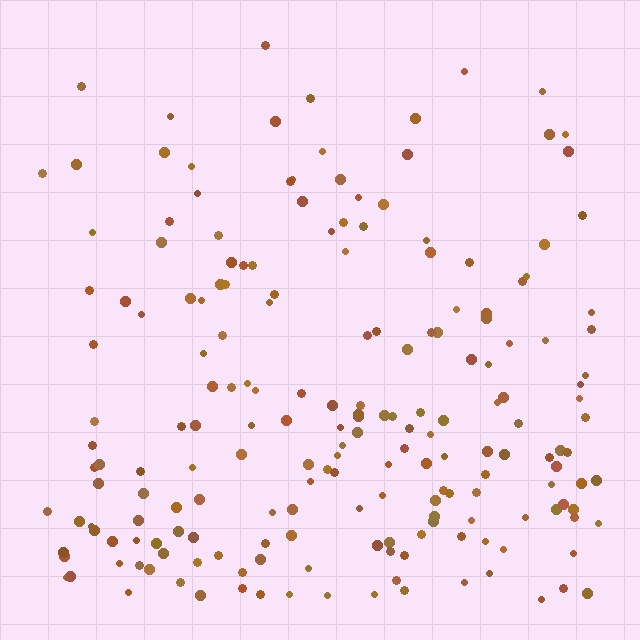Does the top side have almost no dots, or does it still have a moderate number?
Still a moderate number, just noticeably fewer than the bottom.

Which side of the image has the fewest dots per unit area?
The top.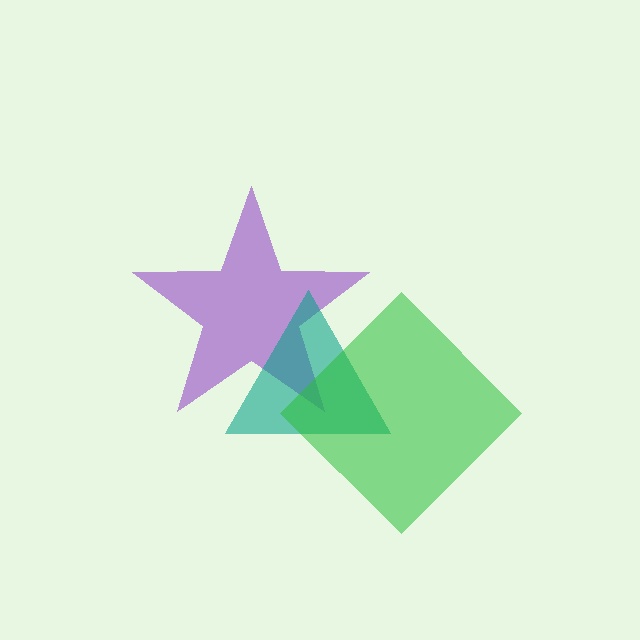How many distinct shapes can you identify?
There are 3 distinct shapes: a purple star, a teal triangle, a green diamond.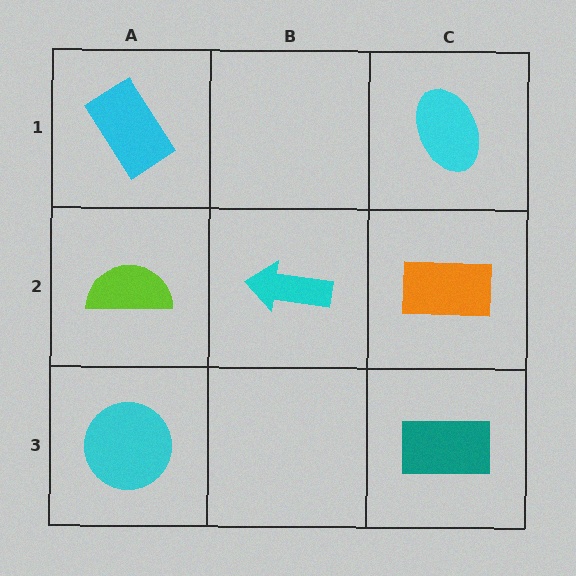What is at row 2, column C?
An orange rectangle.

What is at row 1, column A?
A cyan rectangle.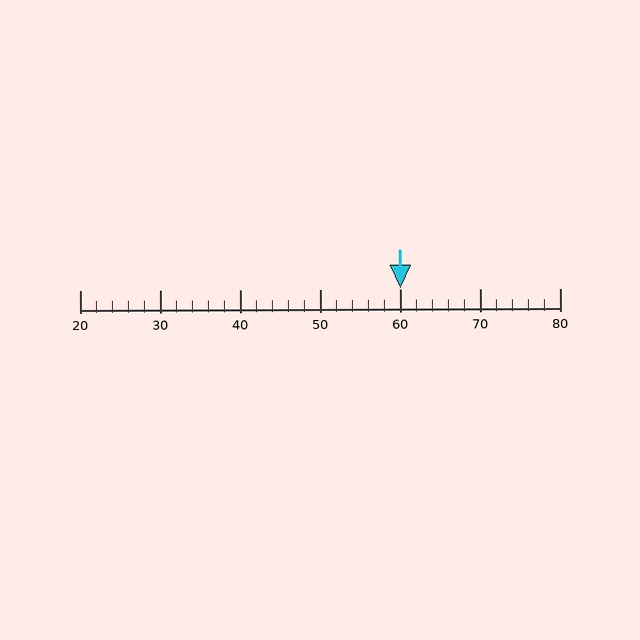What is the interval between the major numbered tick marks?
The major tick marks are spaced 10 units apart.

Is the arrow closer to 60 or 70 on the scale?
The arrow is closer to 60.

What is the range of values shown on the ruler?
The ruler shows values from 20 to 80.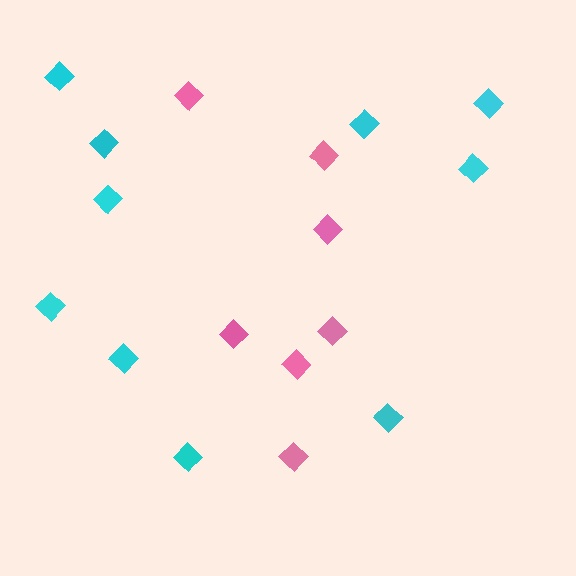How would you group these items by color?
There are 2 groups: one group of cyan diamonds (10) and one group of pink diamonds (7).